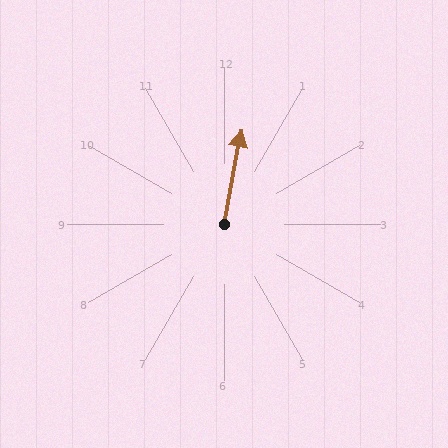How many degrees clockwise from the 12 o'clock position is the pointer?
Approximately 10 degrees.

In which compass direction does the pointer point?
North.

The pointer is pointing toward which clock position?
Roughly 12 o'clock.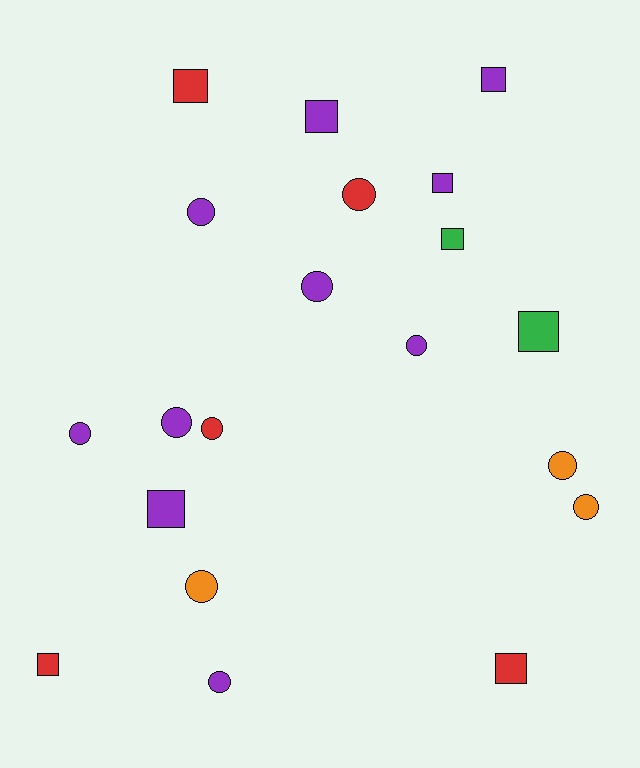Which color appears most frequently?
Purple, with 10 objects.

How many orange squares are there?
There are no orange squares.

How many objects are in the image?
There are 20 objects.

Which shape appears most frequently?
Circle, with 11 objects.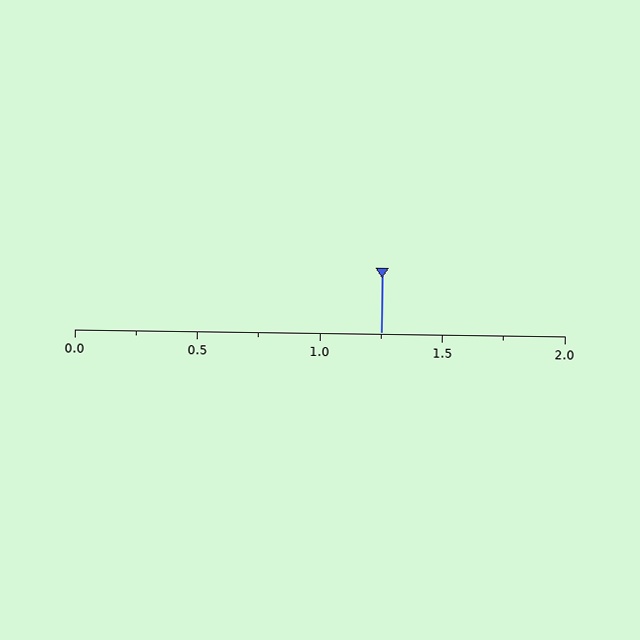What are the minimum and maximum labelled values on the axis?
The axis runs from 0.0 to 2.0.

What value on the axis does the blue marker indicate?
The marker indicates approximately 1.25.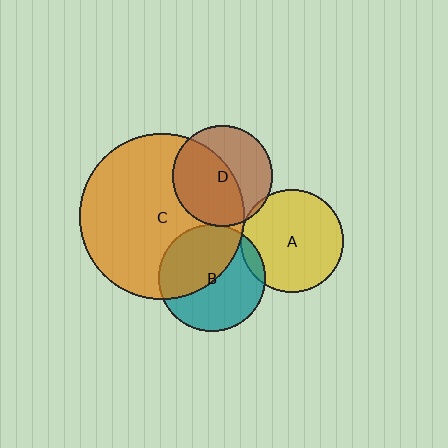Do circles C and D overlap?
Yes.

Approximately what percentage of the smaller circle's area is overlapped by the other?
Approximately 55%.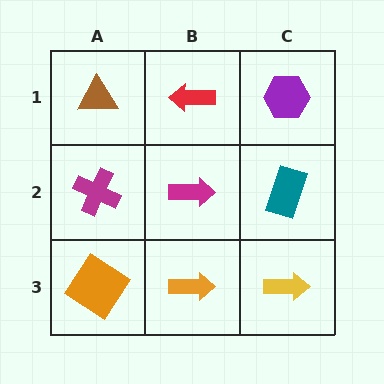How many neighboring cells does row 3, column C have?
2.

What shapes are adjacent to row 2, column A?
A brown triangle (row 1, column A), an orange diamond (row 3, column A), a magenta arrow (row 2, column B).